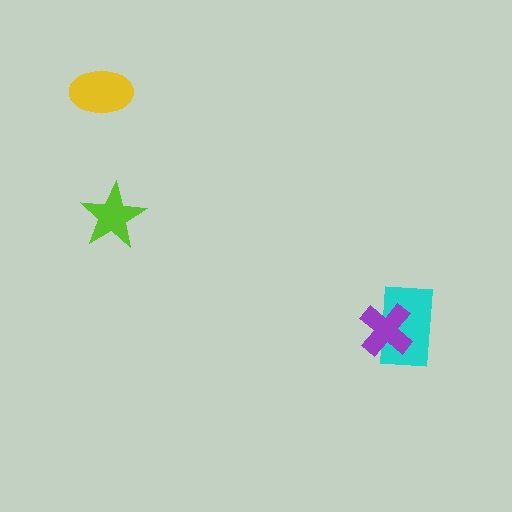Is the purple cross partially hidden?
No, no other shape covers it.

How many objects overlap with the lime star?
0 objects overlap with the lime star.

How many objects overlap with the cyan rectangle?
1 object overlaps with the cyan rectangle.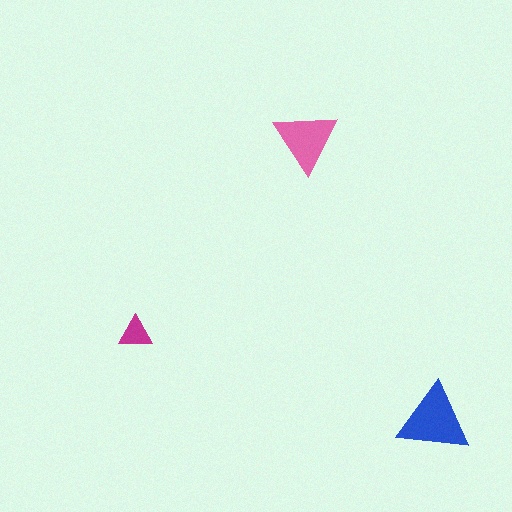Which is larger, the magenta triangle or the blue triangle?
The blue one.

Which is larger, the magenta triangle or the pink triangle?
The pink one.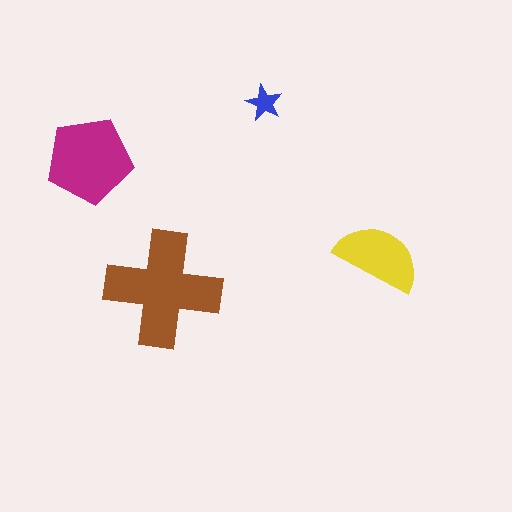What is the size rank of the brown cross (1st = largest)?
1st.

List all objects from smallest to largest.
The blue star, the yellow semicircle, the magenta pentagon, the brown cross.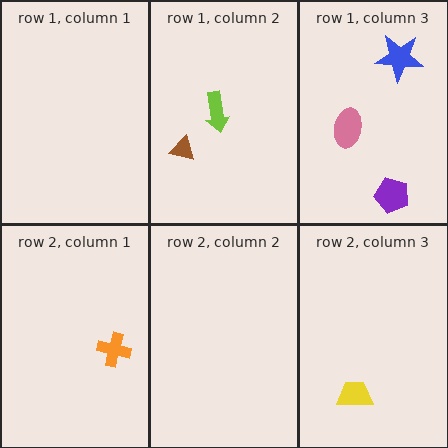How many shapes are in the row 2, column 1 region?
1.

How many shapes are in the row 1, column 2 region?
2.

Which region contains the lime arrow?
The row 1, column 2 region.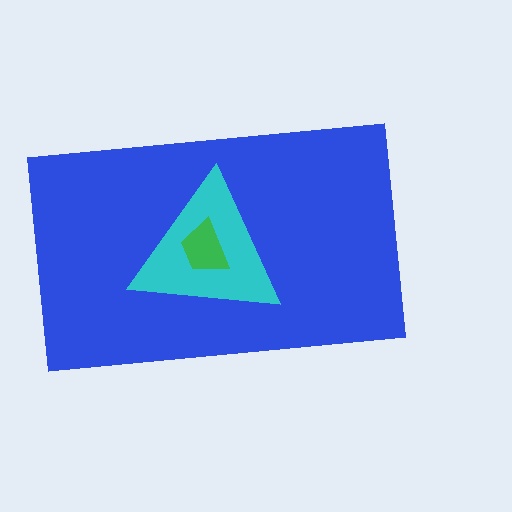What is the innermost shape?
The green trapezoid.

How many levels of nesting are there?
3.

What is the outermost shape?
The blue rectangle.